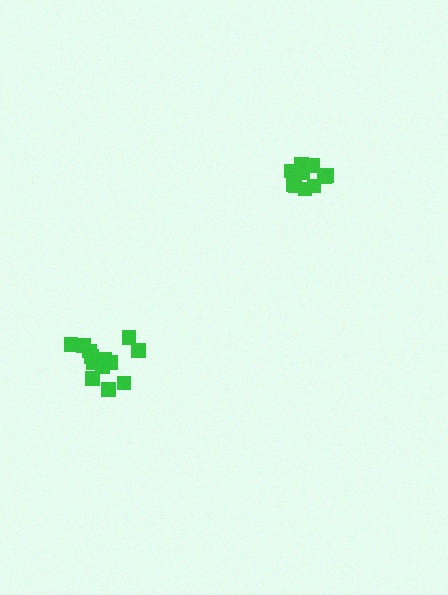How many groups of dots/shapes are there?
There are 2 groups.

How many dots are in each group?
Group 1: 13 dots, Group 2: 11 dots (24 total).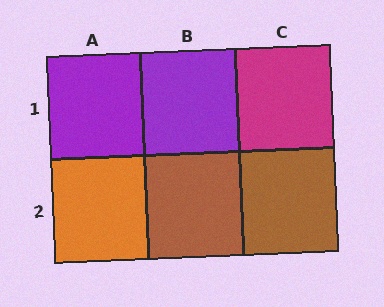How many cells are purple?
2 cells are purple.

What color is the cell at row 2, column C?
Brown.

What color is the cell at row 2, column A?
Orange.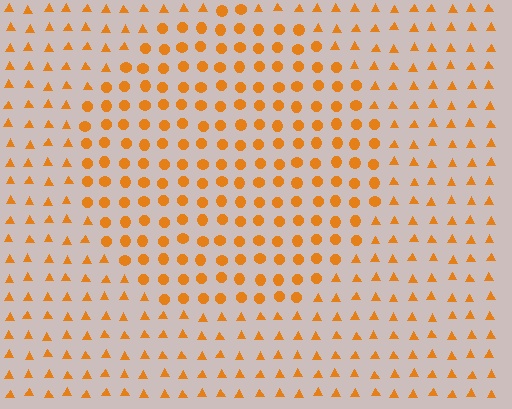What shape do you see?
I see a circle.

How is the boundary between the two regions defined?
The boundary is defined by a change in element shape: circles inside vs. triangles outside. All elements share the same color and spacing.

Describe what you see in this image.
The image is filled with small orange elements arranged in a uniform grid. A circle-shaped region contains circles, while the surrounding area contains triangles. The boundary is defined purely by the change in element shape.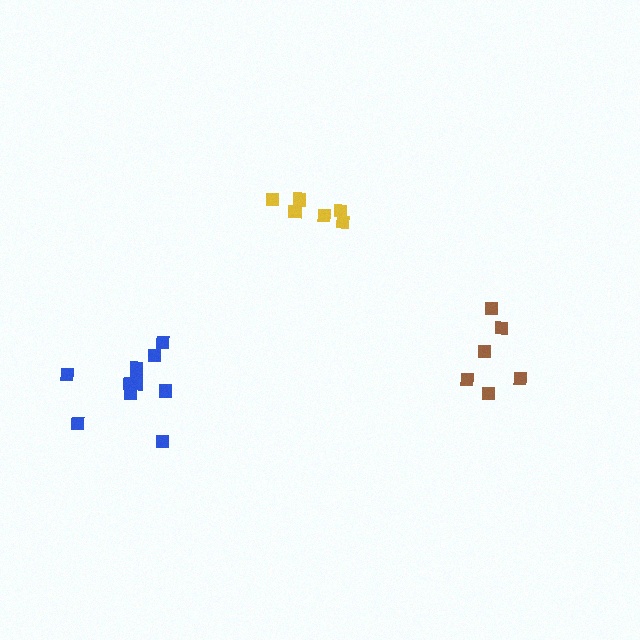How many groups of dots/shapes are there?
There are 3 groups.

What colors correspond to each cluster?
The clusters are colored: yellow, blue, brown.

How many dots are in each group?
Group 1: 6 dots, Group 2: 11 dots, Group 3: 6 dots (23 total).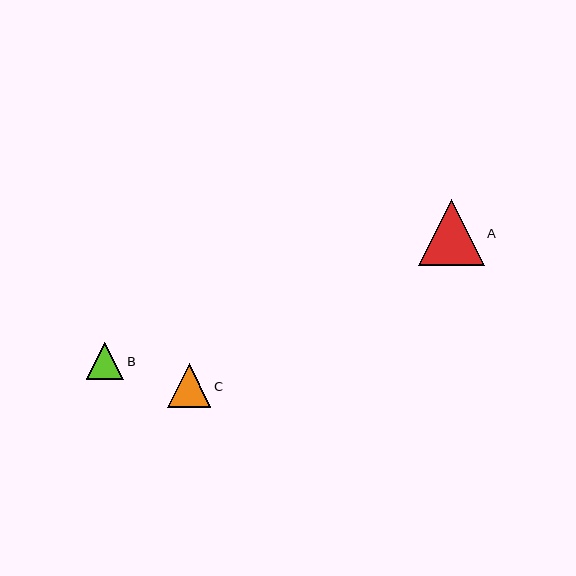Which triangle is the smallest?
Triangle B is the smallest with a size of approximately 37 pixels.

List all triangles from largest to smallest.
From largest to smallest: A, C, B.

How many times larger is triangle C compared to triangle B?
Triangle C is approximately 1.2 times the size of triangle B.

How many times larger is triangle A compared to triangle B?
Triangle A is approximately 1.8 times the size of triangle B.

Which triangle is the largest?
Triangle A is the largest with a size of approximately 66 pixels.